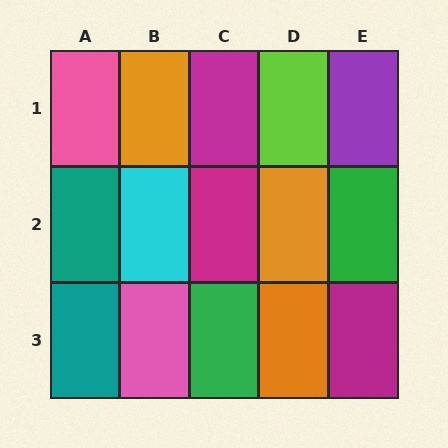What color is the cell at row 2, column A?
Teal.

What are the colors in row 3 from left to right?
Teal, pink, green, orange, magenta.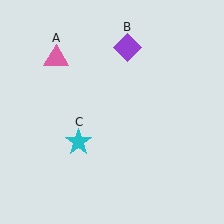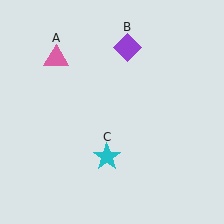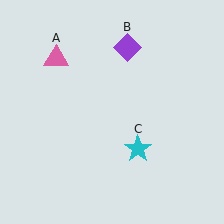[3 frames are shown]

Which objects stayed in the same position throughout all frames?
Pink triangle (object A) and purple diamond (object B) remained stationary.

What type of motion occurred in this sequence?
The cyan star (object C) rotated counterclockwise around the center of the scene.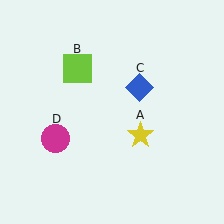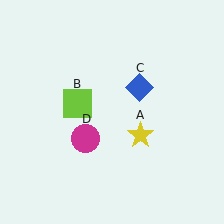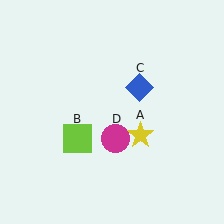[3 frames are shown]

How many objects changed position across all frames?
2 objects changed position: lime square (object B), magenta circle (object D).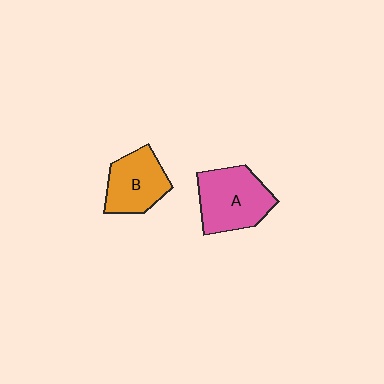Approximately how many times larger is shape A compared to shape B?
Approximately 1.3 times.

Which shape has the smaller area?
Shape B (orange).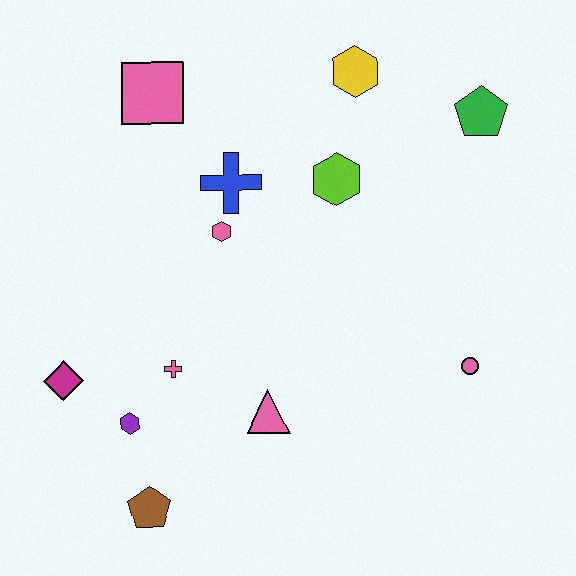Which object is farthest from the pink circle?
The pink square is farthest from the pink circle.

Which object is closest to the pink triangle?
The pink cross is closest to the pink triangle.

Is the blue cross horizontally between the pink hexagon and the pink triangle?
Yes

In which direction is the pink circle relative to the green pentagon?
The pink circle is below the green pentagon.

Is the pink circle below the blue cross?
Yes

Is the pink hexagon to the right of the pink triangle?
No